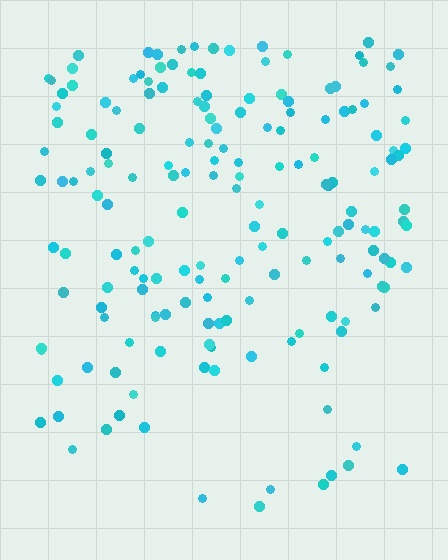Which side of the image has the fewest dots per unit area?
The bottom.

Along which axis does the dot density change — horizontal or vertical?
Vertical.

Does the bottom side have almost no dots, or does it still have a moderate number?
Still a moderate number, just noticeably fewer than the top.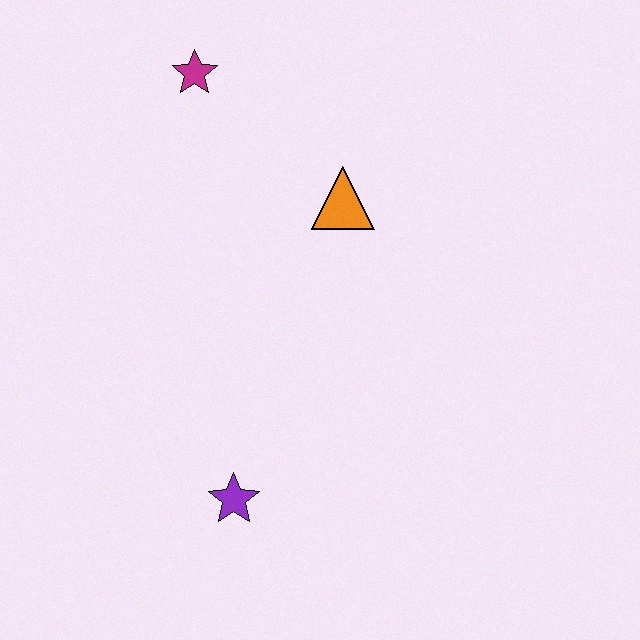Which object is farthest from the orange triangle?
The purple star is farthest from the orange triangle.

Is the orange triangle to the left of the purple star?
No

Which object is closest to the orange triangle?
The magenta star is closest to the orange triangle.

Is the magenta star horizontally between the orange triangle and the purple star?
No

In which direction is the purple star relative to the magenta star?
The purple star is below the magenta star.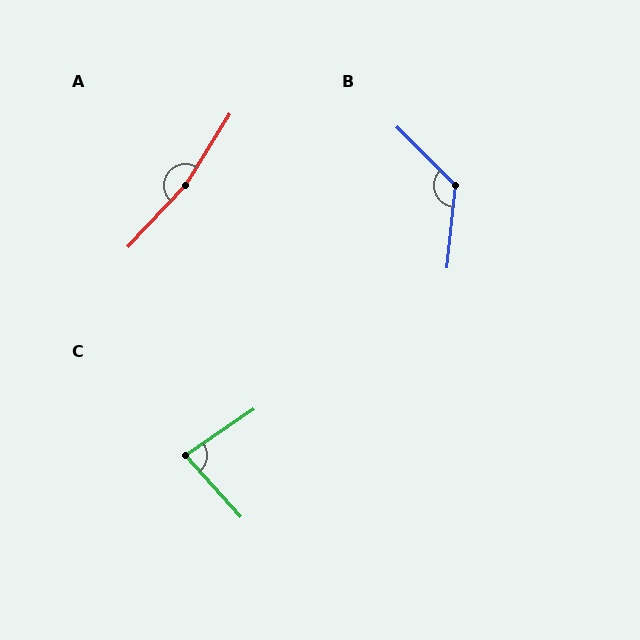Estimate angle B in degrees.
Approximately 129 degrees.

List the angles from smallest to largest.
C (82°), B (129°), A (169°).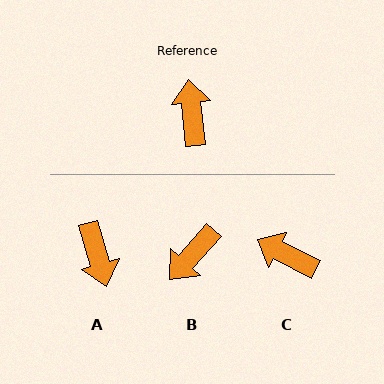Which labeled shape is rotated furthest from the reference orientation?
A, about 170 degrees away.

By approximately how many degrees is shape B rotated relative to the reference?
Approximately 132 degrees counter-clockwise.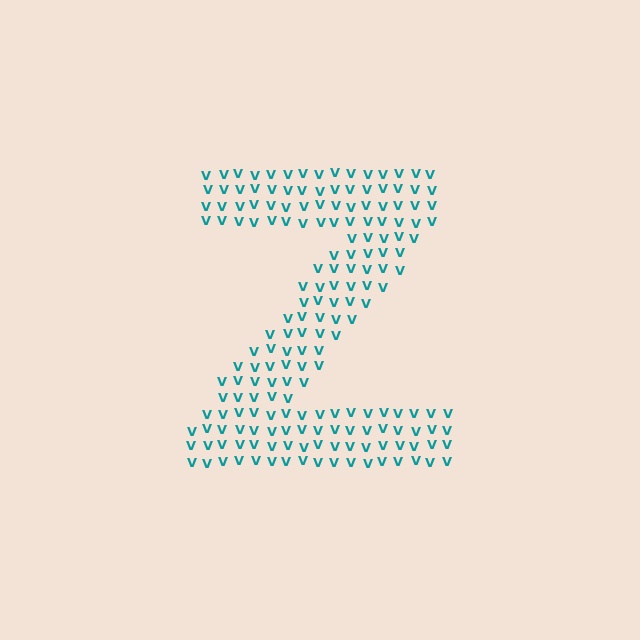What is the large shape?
The large shape is the letter Z.